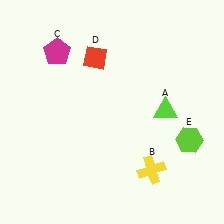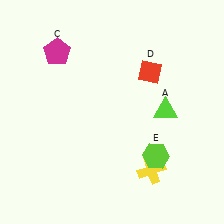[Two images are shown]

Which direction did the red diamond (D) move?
The red diamond (D) moved right.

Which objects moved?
The objects that moved are: the red diamond (D), the lime hexagon (E).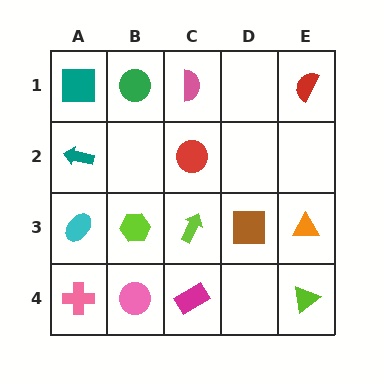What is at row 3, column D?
A brown square.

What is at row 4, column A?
A pink cross.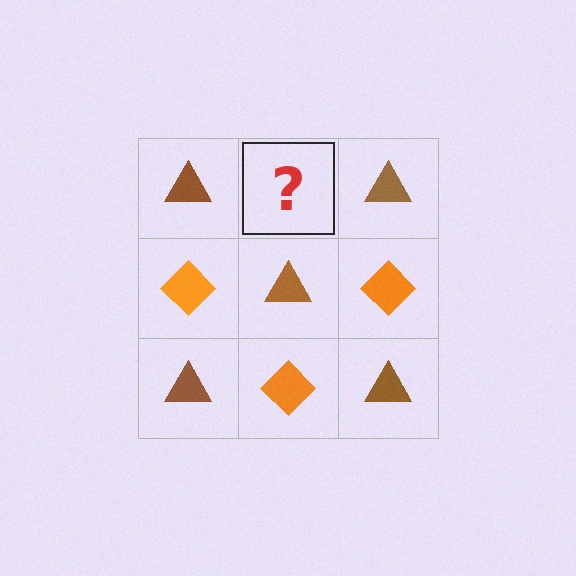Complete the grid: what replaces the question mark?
The question mark should be replaced with an orange diamond.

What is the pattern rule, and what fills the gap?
The rule is that it alternates brown triangle and orange diamond in a checkerboard pattern. The gap should be filled with an orange diamond.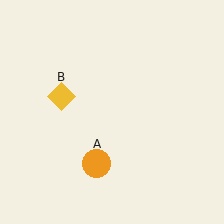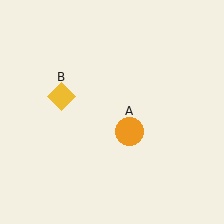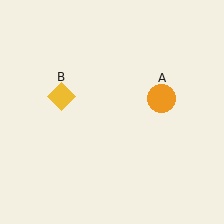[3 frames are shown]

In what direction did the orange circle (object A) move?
The orange circle (object A) moved up and to the right.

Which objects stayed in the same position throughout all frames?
Yellow diamond (object B) remained stationary.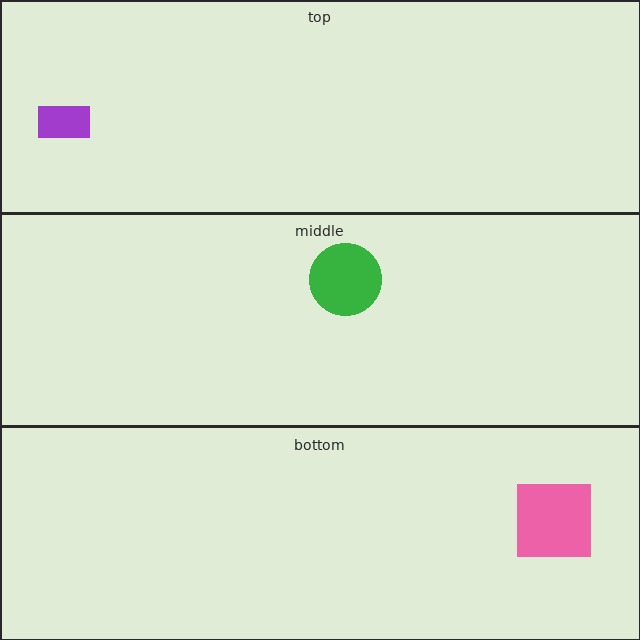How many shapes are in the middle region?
1.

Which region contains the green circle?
The middle region.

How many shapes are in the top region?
1.